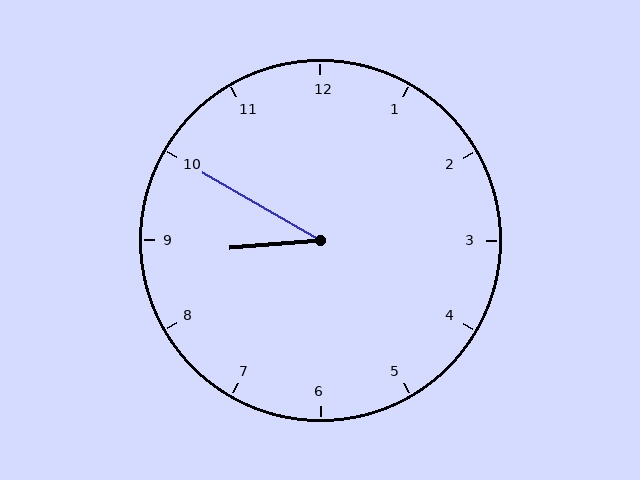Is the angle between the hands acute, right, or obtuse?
It is acute.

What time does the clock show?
8:50.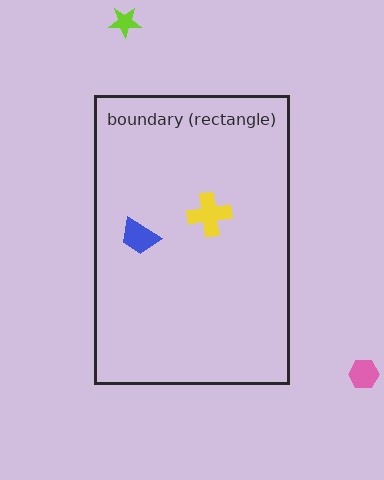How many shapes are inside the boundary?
2 inside, 2 outside.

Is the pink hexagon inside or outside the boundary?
Outside.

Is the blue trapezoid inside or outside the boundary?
Inside.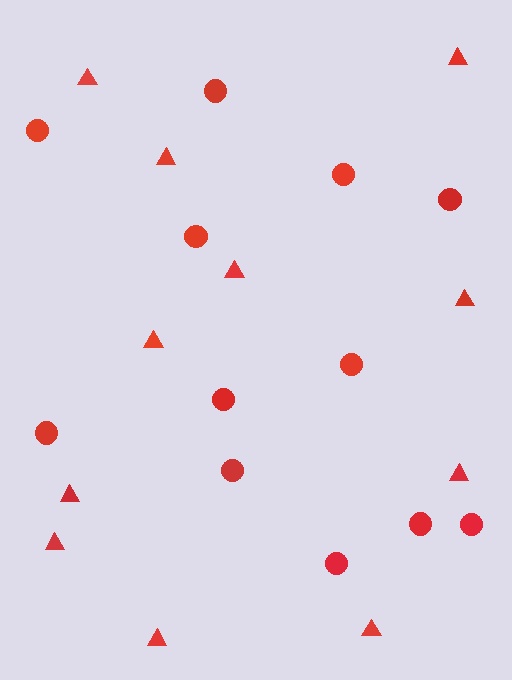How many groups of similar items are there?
There are 2 groups: one group of circles (12) and one group of triangles (11).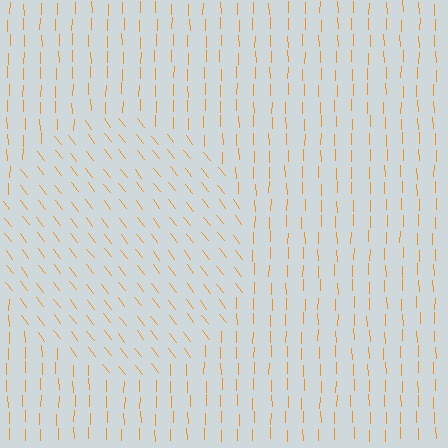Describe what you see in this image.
The image is filled with small orange line segments. A circle region in the image has lines oriented differently from the surrounding lines, creating a visible texture boundary.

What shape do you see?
I see a circle.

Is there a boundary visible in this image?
Yes, there is a texture boundary formed by a change in line orientation.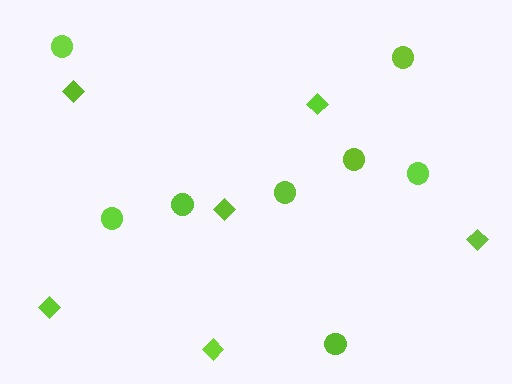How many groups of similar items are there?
There are 2 groups: one group of circles (8) and one group of diamonds (6).